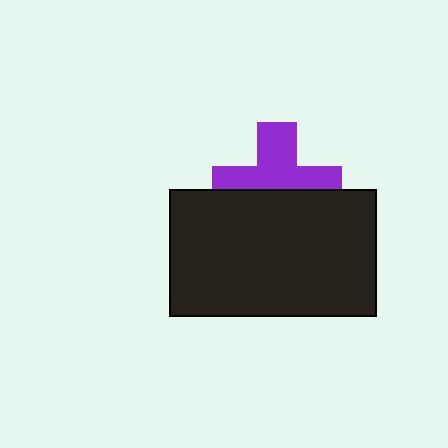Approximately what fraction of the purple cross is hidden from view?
Roughly 45% of the purple cross is hidden behind the black rectangle.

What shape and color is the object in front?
The object in front is a black rectangle.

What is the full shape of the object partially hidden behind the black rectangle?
The partially hidden object is a purple cross.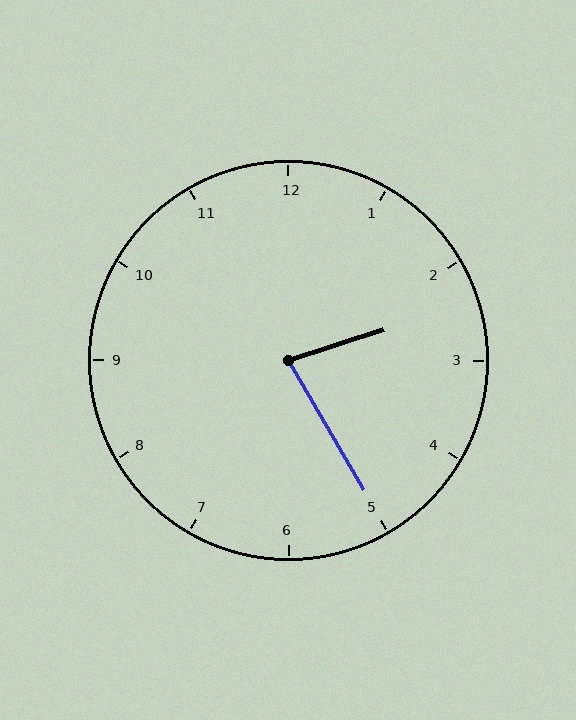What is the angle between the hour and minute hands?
Approximately 78 degrees.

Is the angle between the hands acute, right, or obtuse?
It is acute.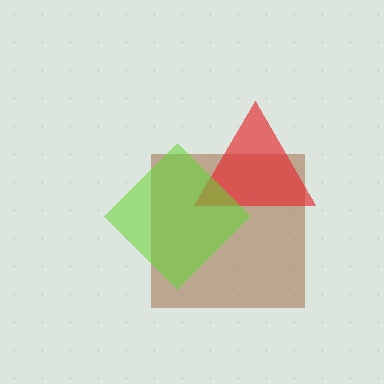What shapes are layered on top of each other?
The layered shapes are: a brown square, a red triangle, a lime diamond.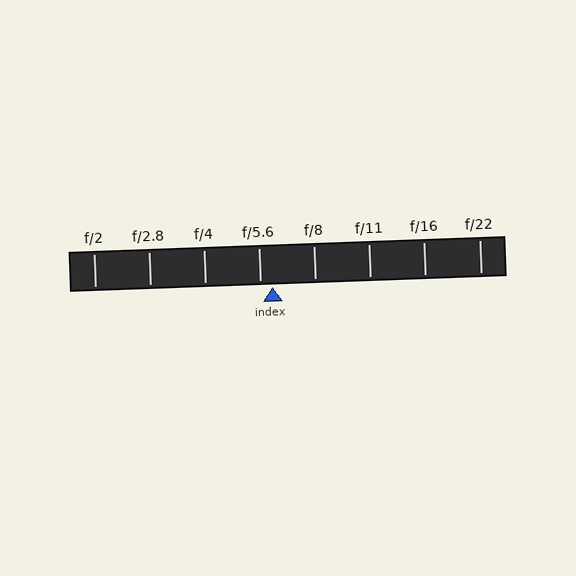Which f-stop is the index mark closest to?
The index mark is closest to f/5.6.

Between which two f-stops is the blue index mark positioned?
The index mark is between f/5.6 and f/8.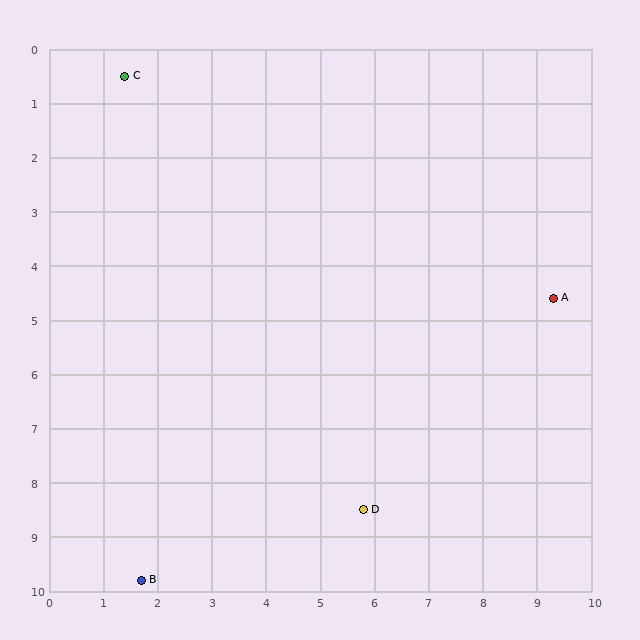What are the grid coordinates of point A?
Point A is at approximately (9.3, 4.6).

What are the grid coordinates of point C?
Point C is at approximately (1.4, 0.5).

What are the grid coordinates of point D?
Point D is at approximately (5.8, 8.5).